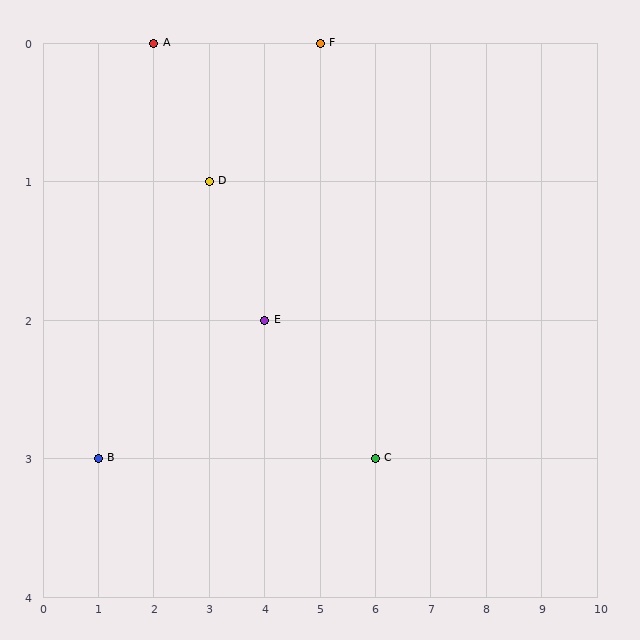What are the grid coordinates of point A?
Point A is at grid coordinates (2, 0).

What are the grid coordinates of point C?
Point C is at grid coordinates (6, 3).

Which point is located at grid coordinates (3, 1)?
Point D is at (3, 1).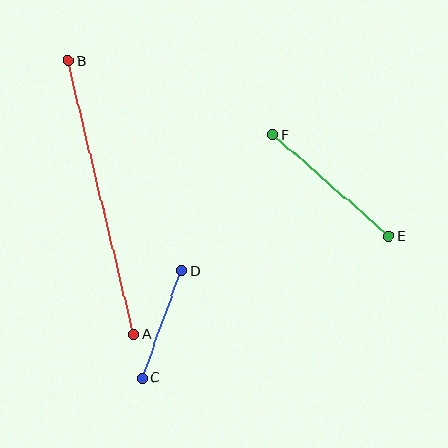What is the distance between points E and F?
The distance is approximately 154 pixels.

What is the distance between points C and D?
The distance is approximately 114 pixels.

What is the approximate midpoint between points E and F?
The midpoint is at approximately (331, 185) pixels.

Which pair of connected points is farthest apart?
Points A and B are farthest apart.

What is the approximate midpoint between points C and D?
The midpoint is at approximately (162, 324) pixels.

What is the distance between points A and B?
The distance is approximately 281 pixels.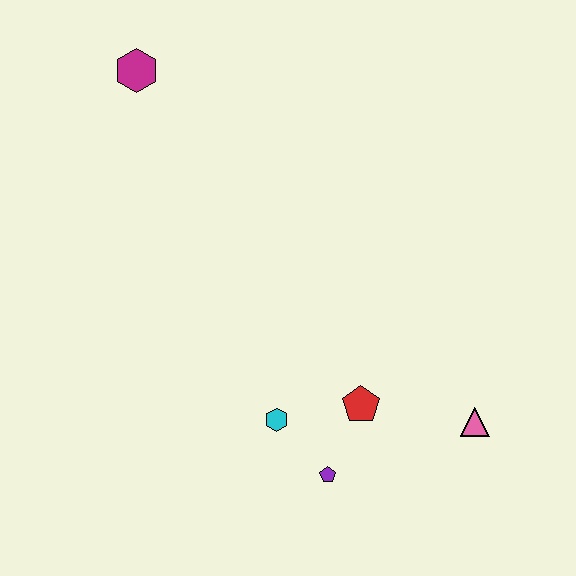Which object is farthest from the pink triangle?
The magenta hexagon is farthest from the pink triangle.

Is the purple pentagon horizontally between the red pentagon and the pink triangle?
No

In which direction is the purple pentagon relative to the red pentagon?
The purple pentagon is below the red pentagon.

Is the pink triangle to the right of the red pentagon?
Yes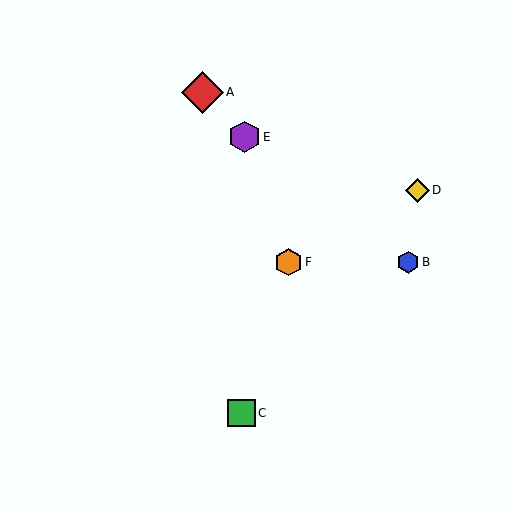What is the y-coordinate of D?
Object D is at y≈190.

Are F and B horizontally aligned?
Yes, both are at y≈262.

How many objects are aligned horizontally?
2 objects (B, F) are aligned horizontally.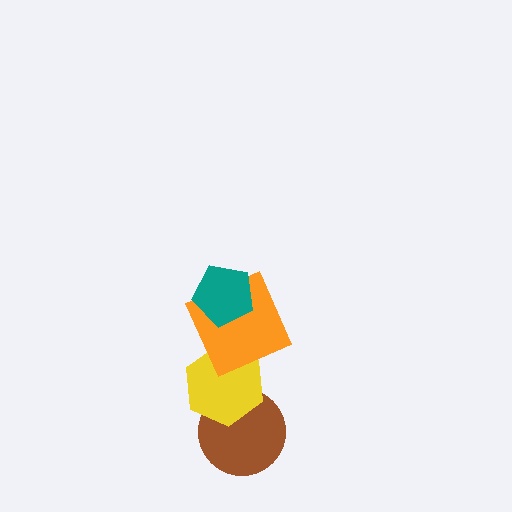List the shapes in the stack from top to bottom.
From top to bottom: the teal pentagon, the orange square, the yellow hexagon, the brown circle.